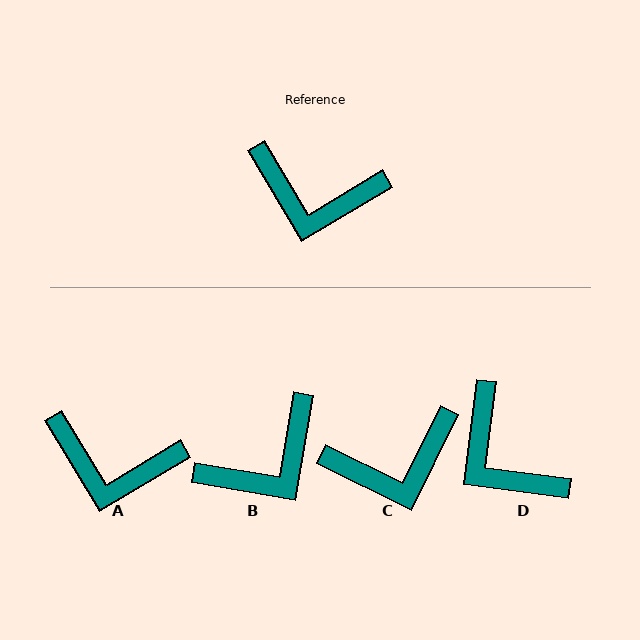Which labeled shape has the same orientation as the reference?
A.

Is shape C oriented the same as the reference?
No, it is off by about 33 degrees.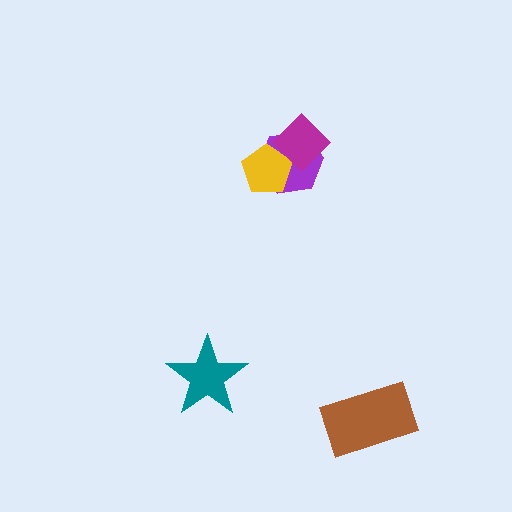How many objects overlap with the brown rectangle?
0 objects overlap with the brown rectangle.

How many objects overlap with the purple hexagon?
2 objects overlap with the purple hexagon.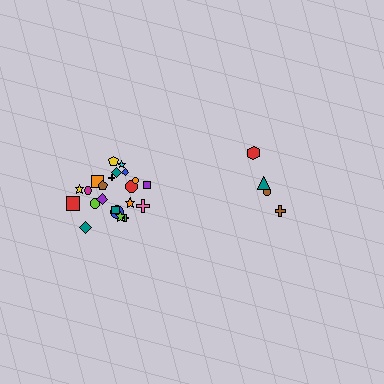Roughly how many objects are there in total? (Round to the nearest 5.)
Roughly 25 objects in total.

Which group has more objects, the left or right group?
The left group.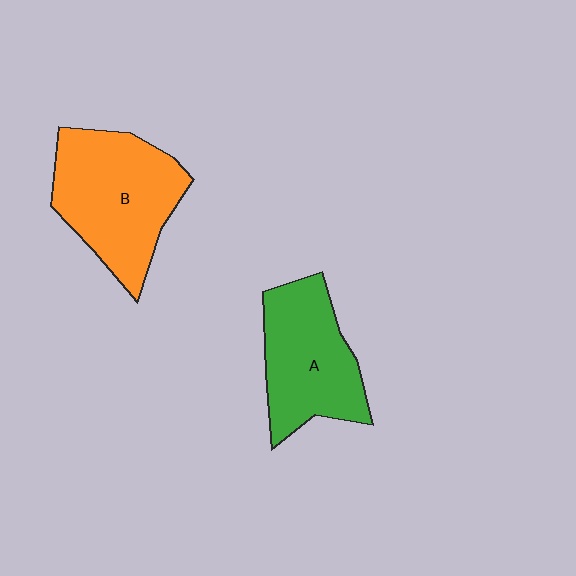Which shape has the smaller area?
Shape A (green).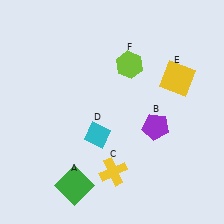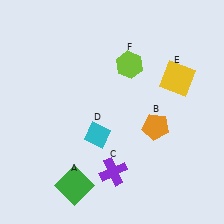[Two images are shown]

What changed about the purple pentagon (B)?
In Image 1, B is purple. In Image 2, it changed to orange.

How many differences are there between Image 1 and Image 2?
There are 2 differences between the two images.